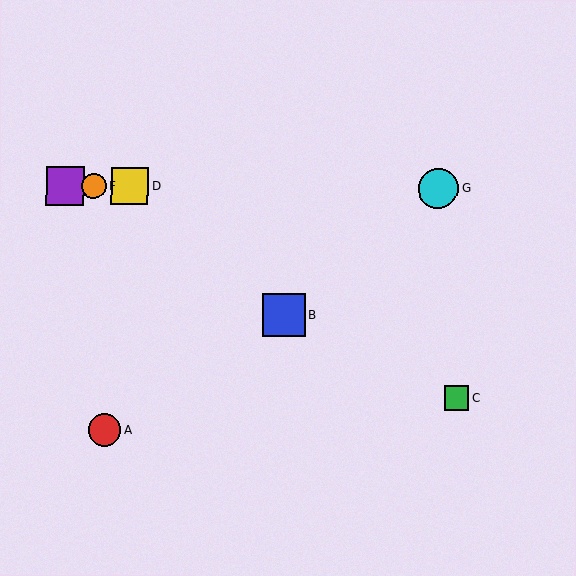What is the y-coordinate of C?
Object C is at y≈398.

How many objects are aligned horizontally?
4 objects (D, E, F, G) are aligned horizontally.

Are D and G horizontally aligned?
Yes, both are at y≈186.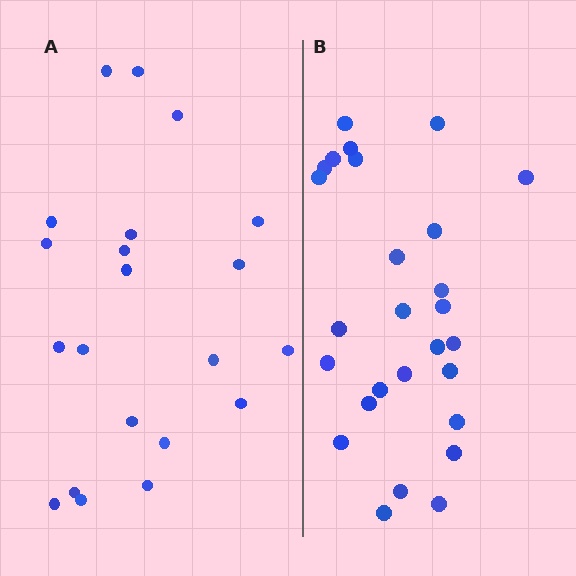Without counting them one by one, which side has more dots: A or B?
Region B (the right region) has more dots.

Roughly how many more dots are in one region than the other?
Region B has about 6 more dots than region A.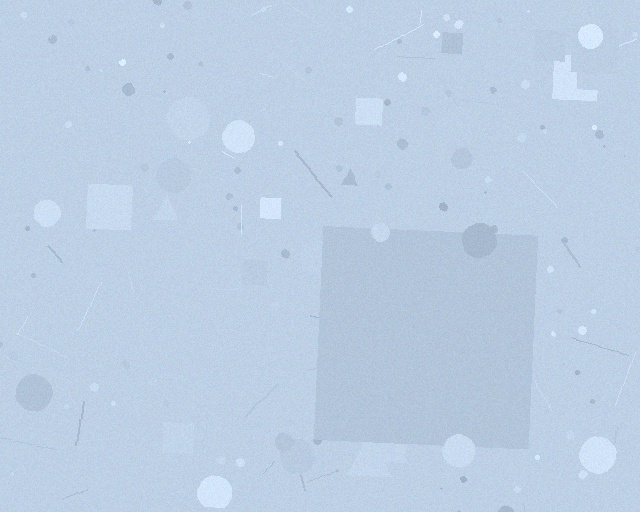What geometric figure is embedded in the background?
A square is embedded in the background.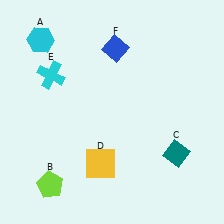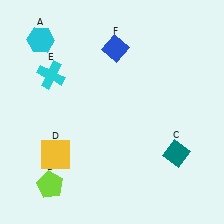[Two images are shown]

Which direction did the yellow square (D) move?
The yellow square (D) moved left.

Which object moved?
The yellow square (D) moved left.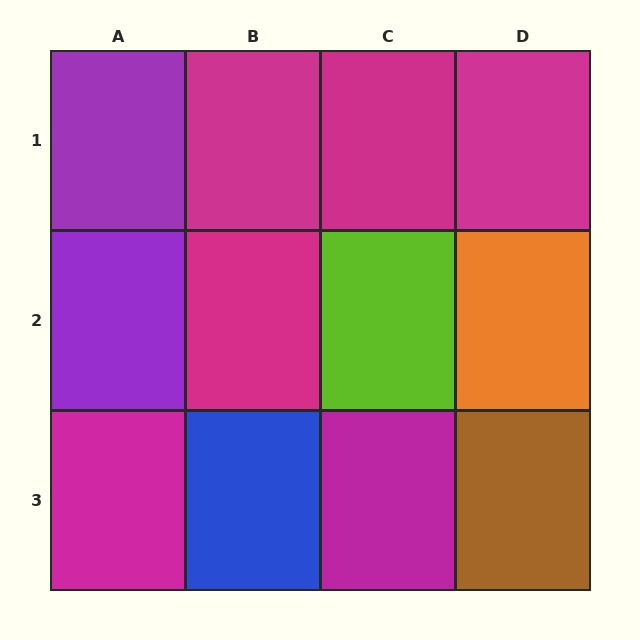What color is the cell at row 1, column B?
Magenta.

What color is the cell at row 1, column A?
Purple.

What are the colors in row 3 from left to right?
Magenta, blue, magenta, brown.